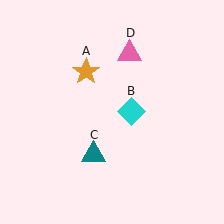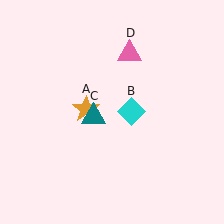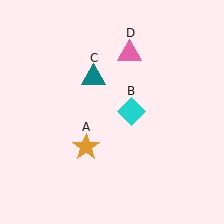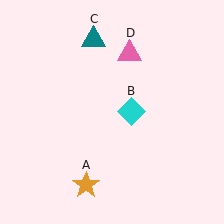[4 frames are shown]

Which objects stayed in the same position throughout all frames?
Cyan diamond (object B) and pink triangle (object D) remained stationary.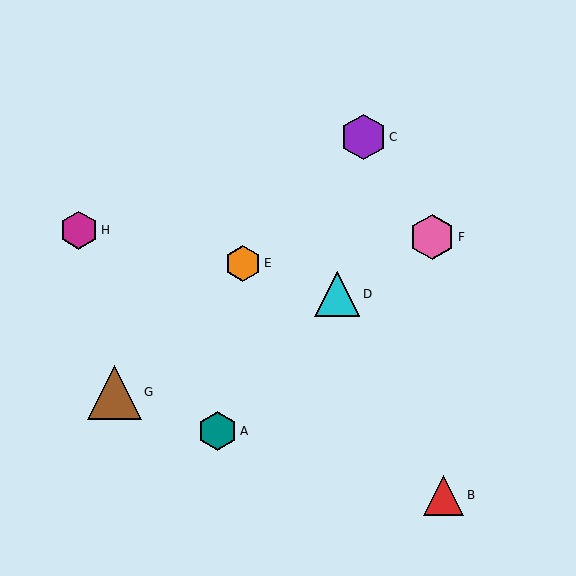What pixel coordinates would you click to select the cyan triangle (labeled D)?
Click at (337, 294) to select the cyan triangle D.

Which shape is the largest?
The brown triangle (labeled G) is the largest.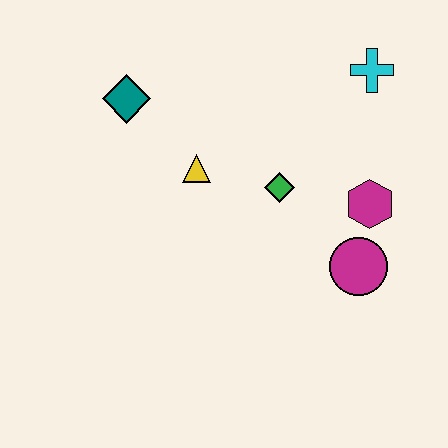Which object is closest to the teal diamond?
The yellow triangle is closest to the teal diamond.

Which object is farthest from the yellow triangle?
The cyan cross is farthest from the yellow triangle.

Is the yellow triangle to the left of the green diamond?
Yes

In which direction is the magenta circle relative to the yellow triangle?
The magenta circle is to the right of the yellow triangle.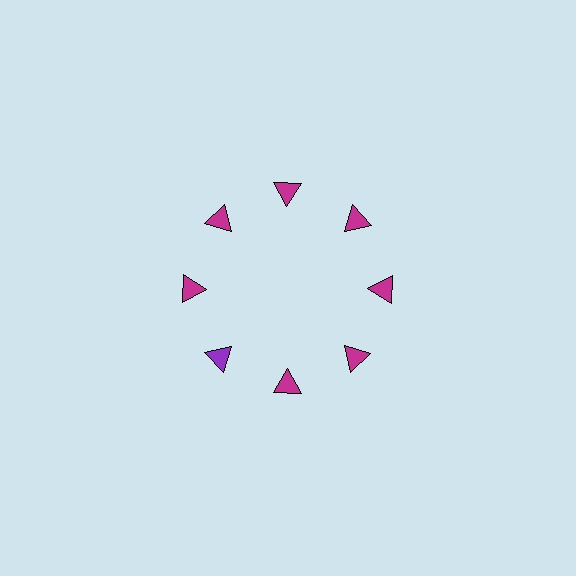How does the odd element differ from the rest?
It has a different color: purple instead of magenta.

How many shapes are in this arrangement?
There are 8 shapes arranged in a ring pattern.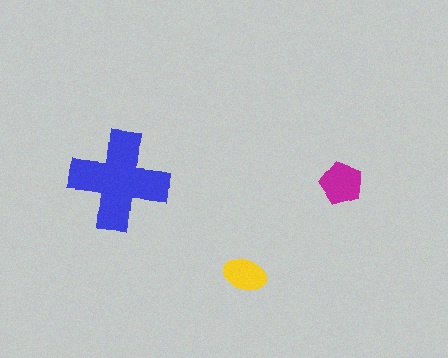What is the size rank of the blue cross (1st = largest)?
1st.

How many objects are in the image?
There are 3 objects in the image.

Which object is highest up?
The magenta pentagon is topmost.